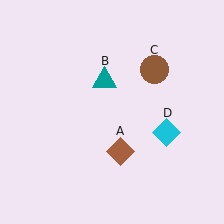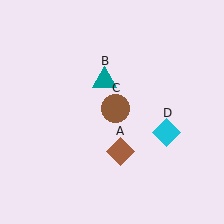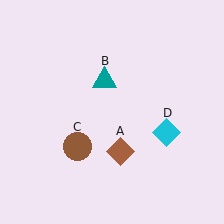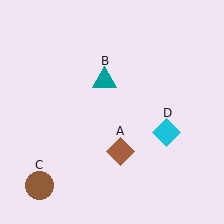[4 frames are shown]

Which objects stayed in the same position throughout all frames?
Brown diamond (object A) and teal triangle (object B) and cyan diamond (object D) remained stationary.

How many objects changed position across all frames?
1 object changed position: brown circle (object C).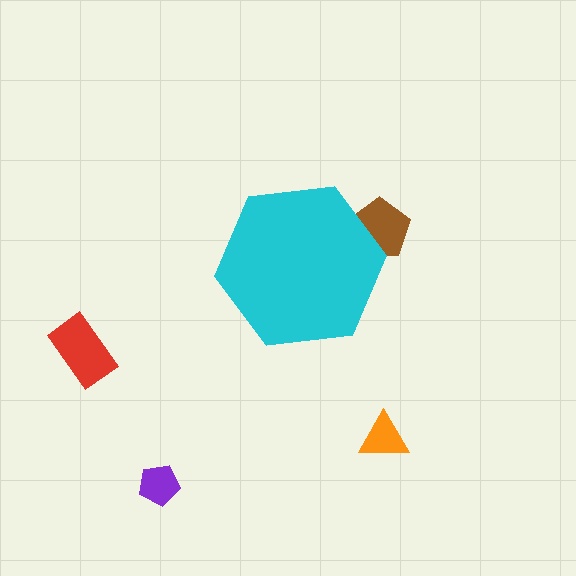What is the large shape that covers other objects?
A cyan hexagon.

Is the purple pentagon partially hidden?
No, the purple pentagon is fully visible.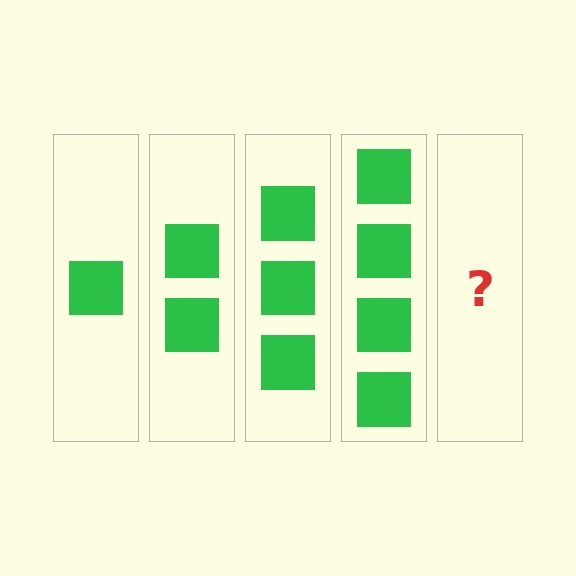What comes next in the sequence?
The next element should be 5 squares.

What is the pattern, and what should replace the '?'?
The pattern is that each step adds one more square. The '?' should be 5 squares.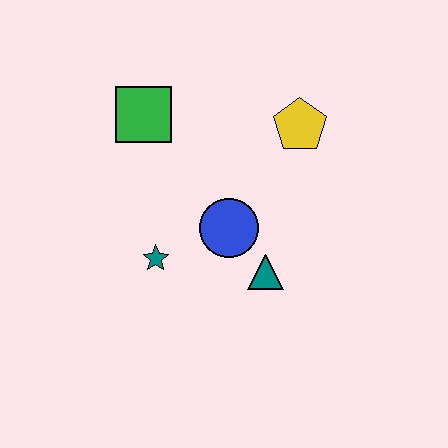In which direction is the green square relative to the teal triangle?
The green square is above the teal triangle.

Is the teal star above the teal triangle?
Yes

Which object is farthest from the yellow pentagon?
The teal star is farthest from the yellow pentagon.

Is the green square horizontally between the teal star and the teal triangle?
No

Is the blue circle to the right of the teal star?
Yes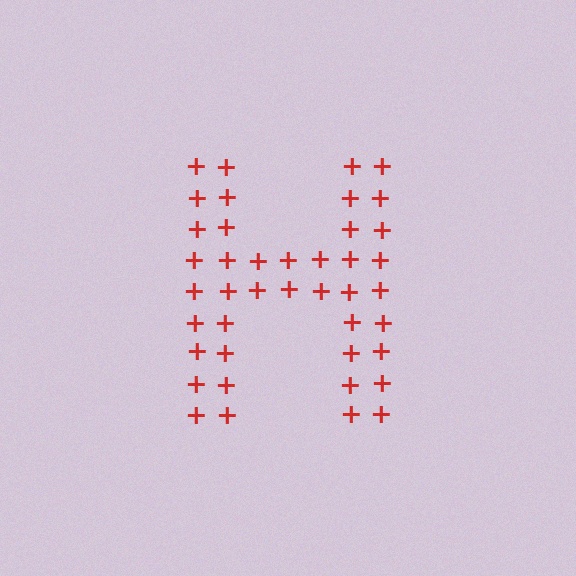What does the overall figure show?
The overall figure shows the letter H.